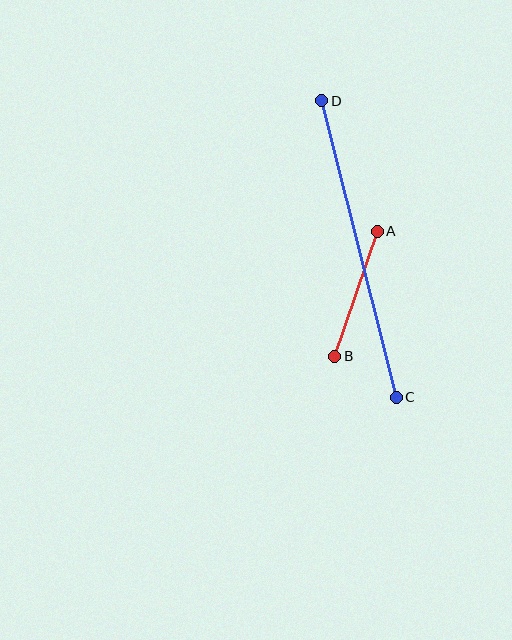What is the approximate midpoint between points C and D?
The midpoint is at approximately (359, 249) pixels.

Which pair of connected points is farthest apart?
Points C and D are farthest apart.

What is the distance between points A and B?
The distance is approximately 132 pixels.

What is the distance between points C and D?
The distance is approximately 306 pixels.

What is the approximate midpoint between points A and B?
The midpoint is at approximately (356, 294) pixels.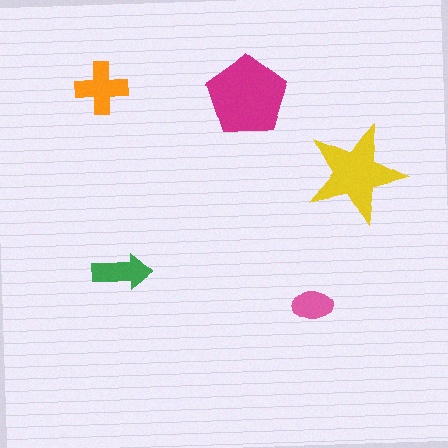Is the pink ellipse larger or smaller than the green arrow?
Smaller.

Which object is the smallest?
The pink ellipse.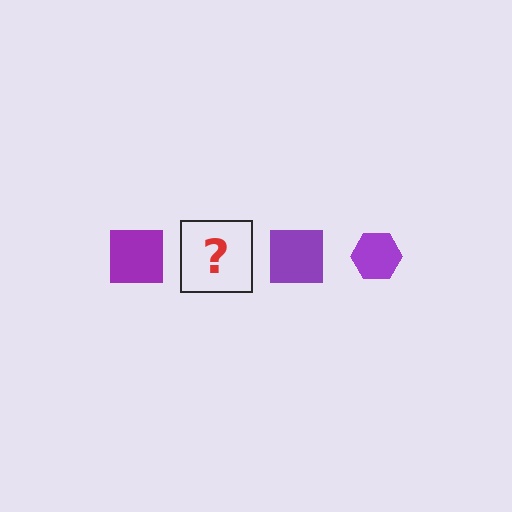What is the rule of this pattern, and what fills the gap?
The rule is that the pattern cycles through square, hexagon shapes in purple. The gap should be filled with a purple hexagon.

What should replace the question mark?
The question mark should be replaced with a purple hexagon.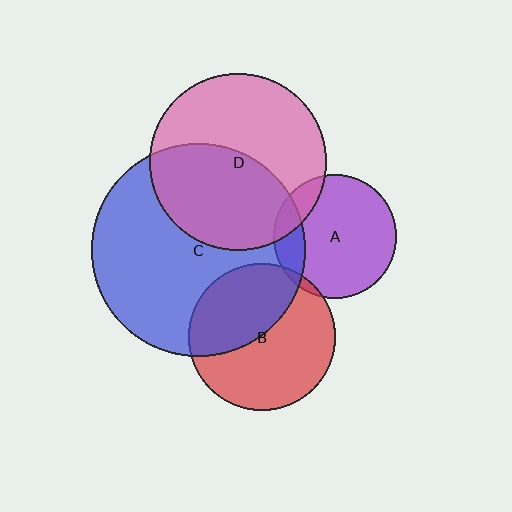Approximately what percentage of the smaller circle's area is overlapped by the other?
Approximately 15%.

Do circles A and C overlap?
Yes.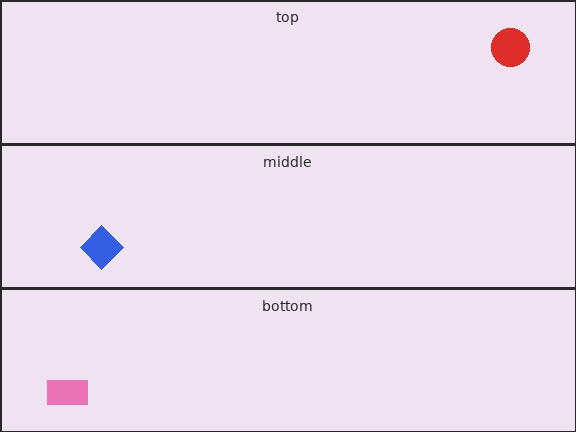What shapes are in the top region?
The red circle.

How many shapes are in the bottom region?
1.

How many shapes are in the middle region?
1.